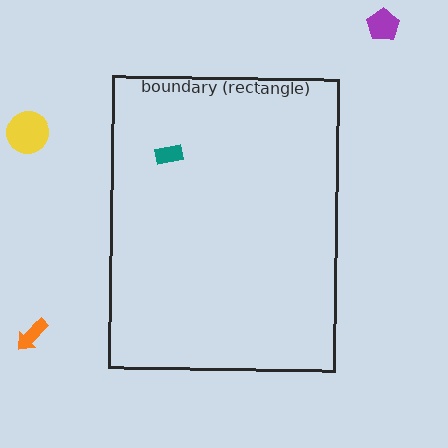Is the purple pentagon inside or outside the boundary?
Outside.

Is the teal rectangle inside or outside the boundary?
Inside.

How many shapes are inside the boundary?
1 inside, 3 outside.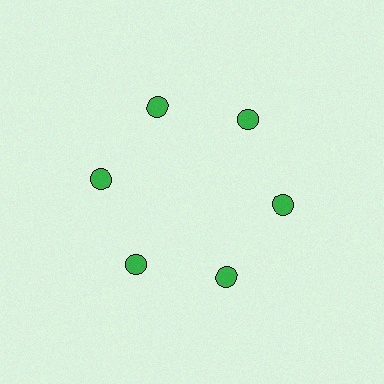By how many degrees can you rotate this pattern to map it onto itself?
The pattern maps onto itself every 60 degrees of rotation.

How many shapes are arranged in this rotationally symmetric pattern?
There are 6 shapes, arranged in 6 groups of 1.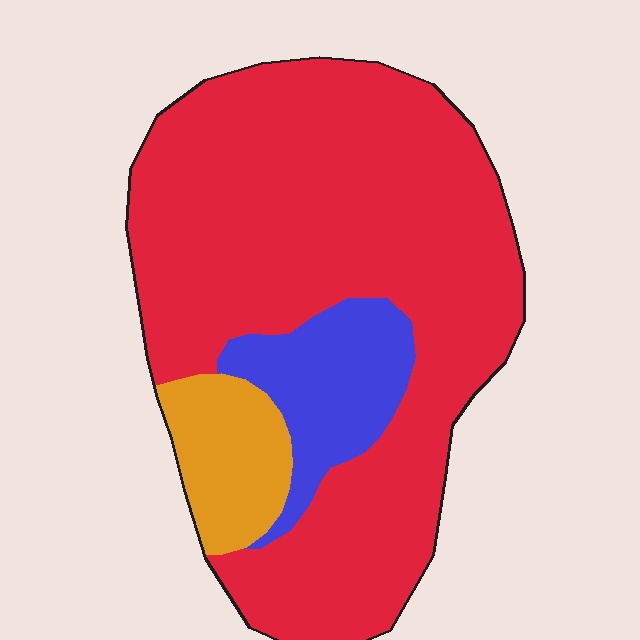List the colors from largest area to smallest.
From largest to smallest: red, blue, orange.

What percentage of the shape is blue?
Blue covers 13% of the shape.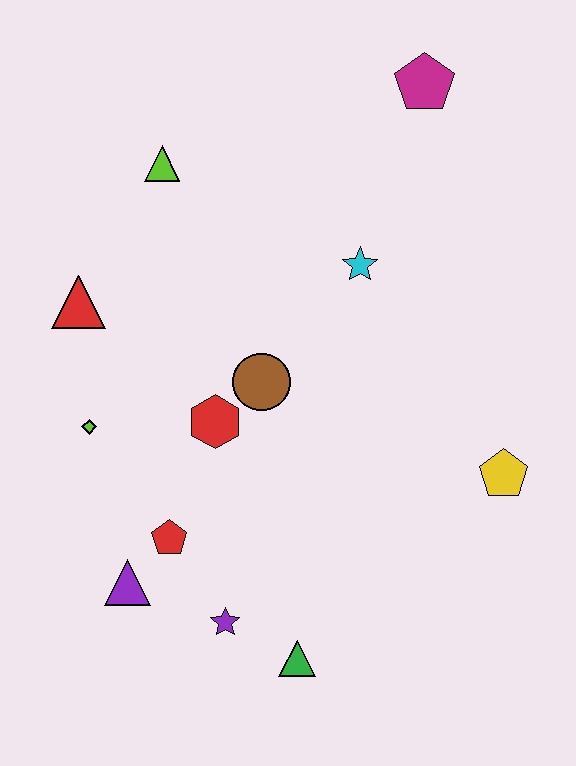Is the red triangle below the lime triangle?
Yes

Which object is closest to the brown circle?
The red hexagon is closest to the brown circle.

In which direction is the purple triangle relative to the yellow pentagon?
The purple triangle is to the left of the yellow pentagon.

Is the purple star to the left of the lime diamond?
No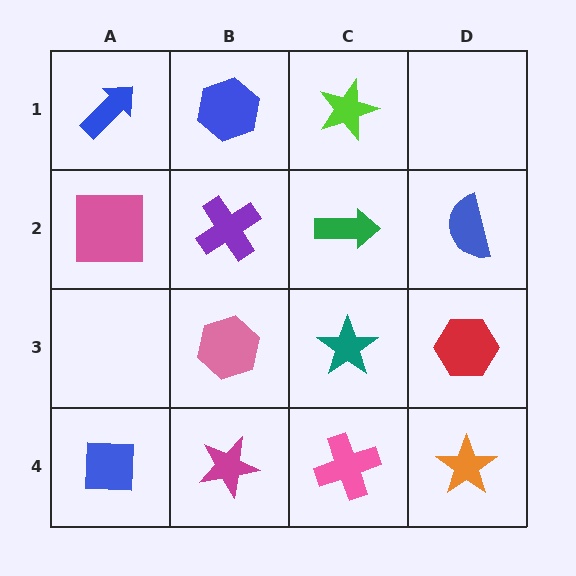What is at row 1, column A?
A blue arrow.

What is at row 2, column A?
A pink square.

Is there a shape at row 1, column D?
No, that cell is empty.